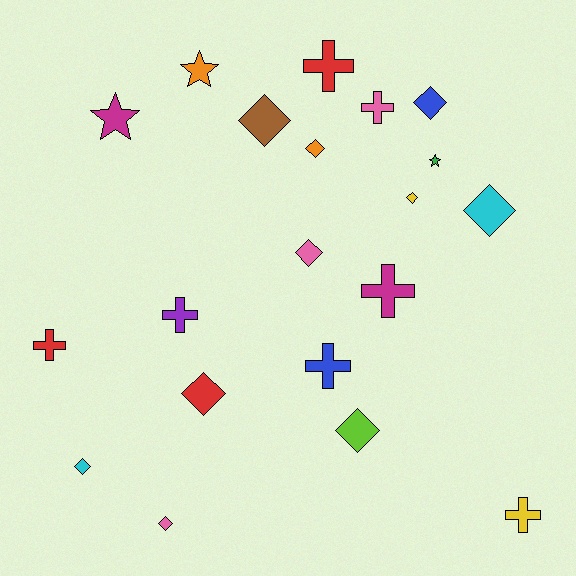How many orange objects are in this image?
There are 2 orange objects.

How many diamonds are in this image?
There are 10 diamonds.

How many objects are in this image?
There are 20 objects.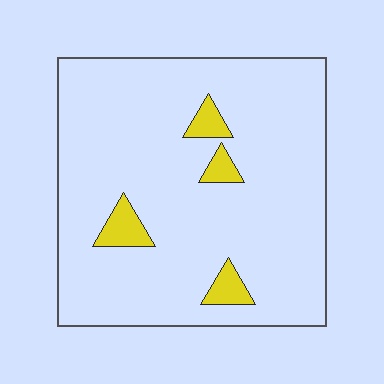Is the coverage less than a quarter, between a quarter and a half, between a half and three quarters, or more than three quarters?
Less than a quarter.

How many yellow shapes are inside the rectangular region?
4.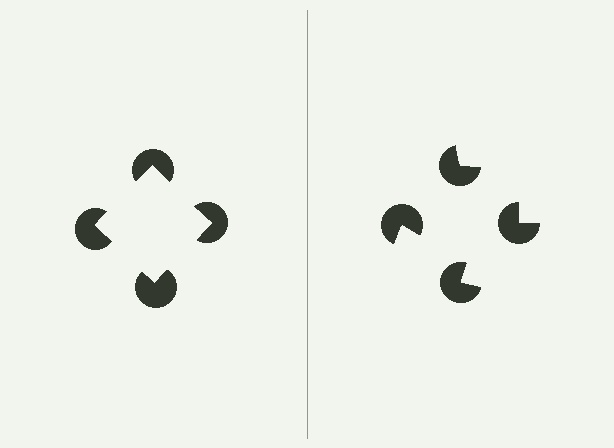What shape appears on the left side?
An illusory square.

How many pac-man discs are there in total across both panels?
8 — 4 on each side.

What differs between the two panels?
The pac-man discs are positioned identically on both sides; only the wedge orientations differ. On the left they align to a square; on the right they are misaligned.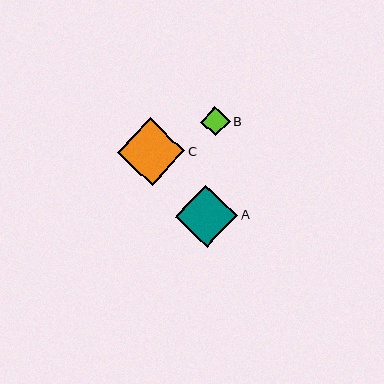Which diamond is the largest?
Diamond C is the largest with a size of approximately 68 pixels.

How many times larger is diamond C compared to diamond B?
Diamond C is approximately 2.3 times the size of diamond B.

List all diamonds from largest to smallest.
From largest to smallest: C, A, B.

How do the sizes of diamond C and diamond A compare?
Diamond C and diamond A are approximately the same size.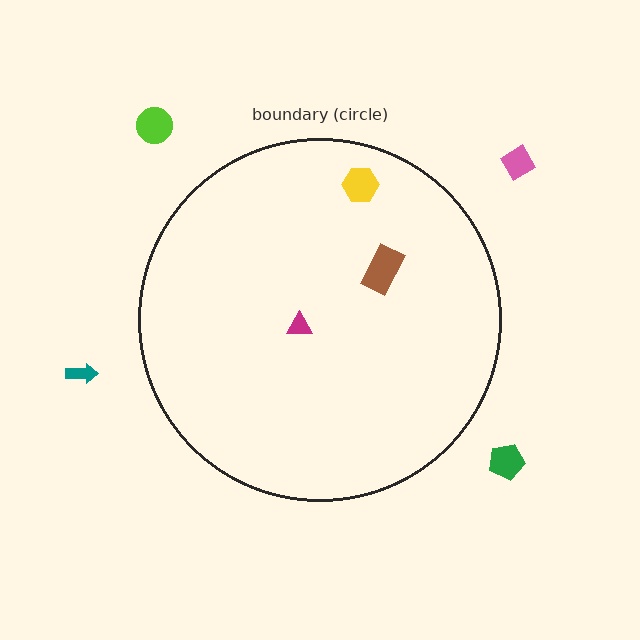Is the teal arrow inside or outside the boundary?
Outside.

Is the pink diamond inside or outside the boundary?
Outside.